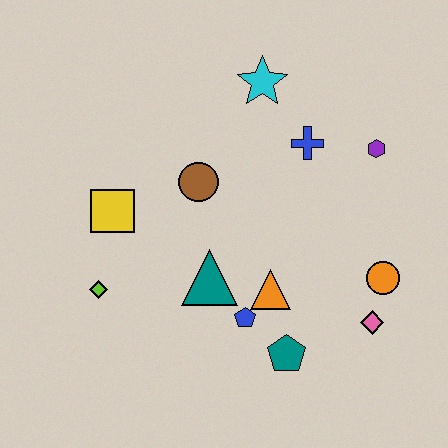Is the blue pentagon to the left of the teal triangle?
No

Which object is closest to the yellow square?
The lime diamond is closest to the yellow square.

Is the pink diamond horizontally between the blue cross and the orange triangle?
No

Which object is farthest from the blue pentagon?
The cyan star is farthest from the blue pentagon.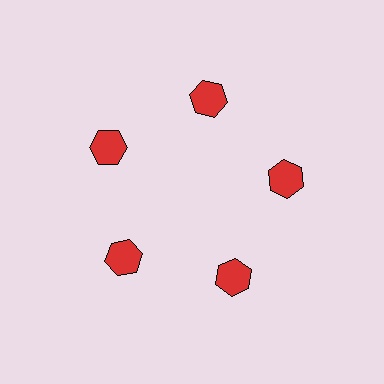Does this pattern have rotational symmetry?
Yes, this pattern has 5-fold rotational symmetry. It looks the same after rotating 72 degrees around the center.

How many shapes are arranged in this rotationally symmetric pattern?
There are 5 shapes, arranged in 5 groups of 1.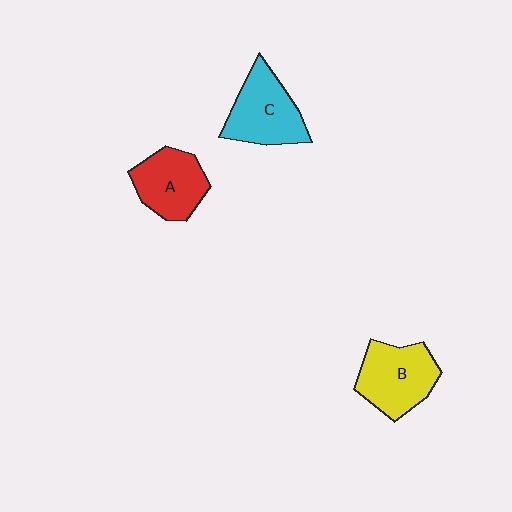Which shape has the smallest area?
Shape A (red).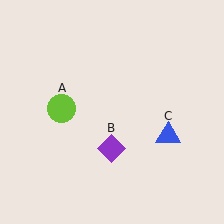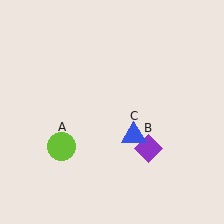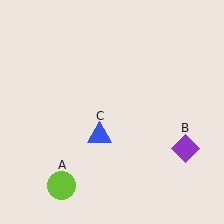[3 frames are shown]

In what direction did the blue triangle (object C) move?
The blue triangle (object C) moved left.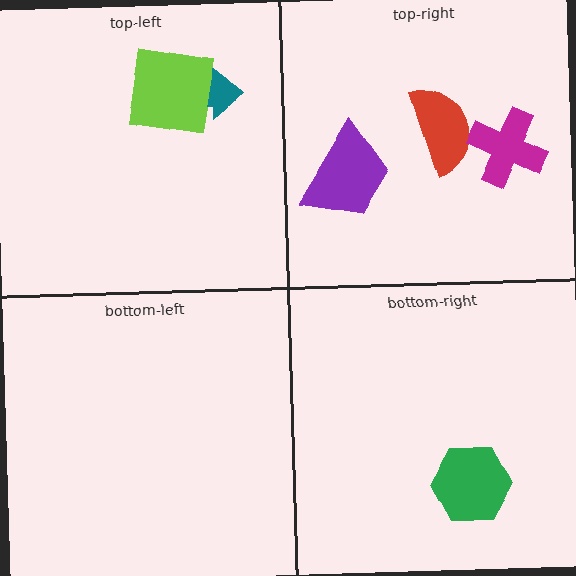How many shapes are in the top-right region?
3.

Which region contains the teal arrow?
The top-left region.